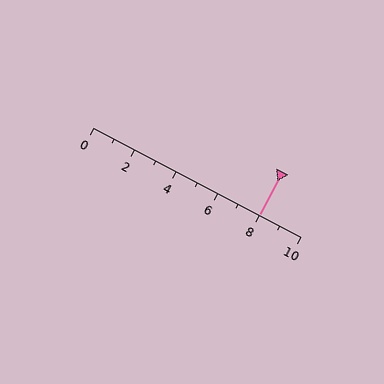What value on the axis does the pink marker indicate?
The marker indicates approximately 8.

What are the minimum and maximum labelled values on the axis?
The axis runs from 0 to 10.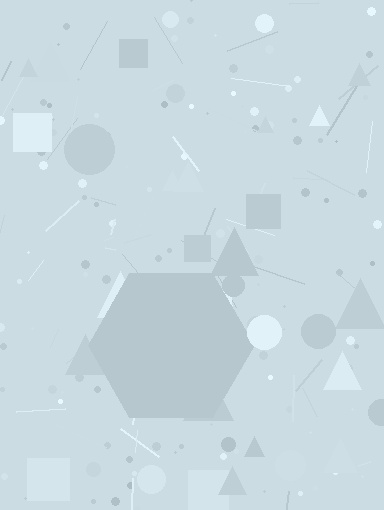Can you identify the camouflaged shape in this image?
The camouflaged shape is a hexagon.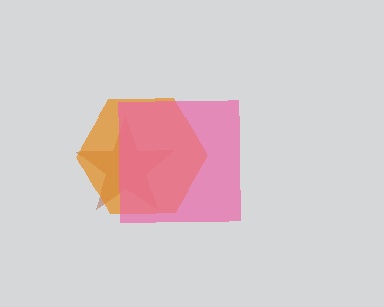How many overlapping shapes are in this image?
There are 3 overlapping shapes in the image.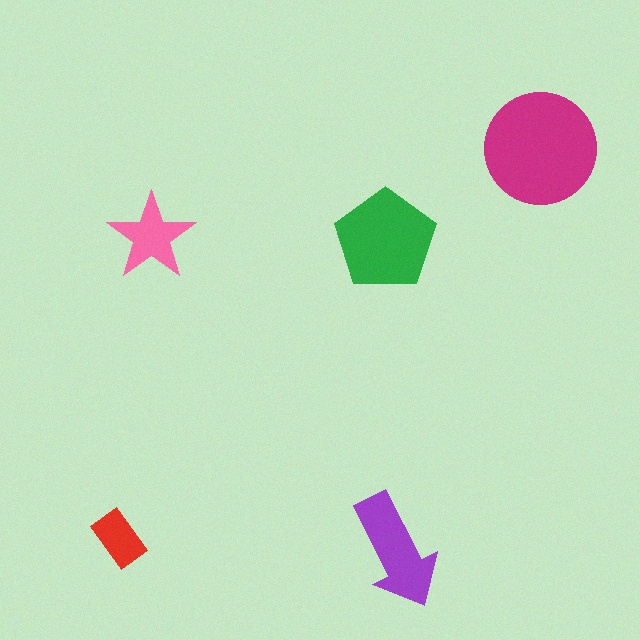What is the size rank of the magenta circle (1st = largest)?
1st.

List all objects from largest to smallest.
The magenta circle, the green pentagon, the purple arrow, the pink star, the red rectangle.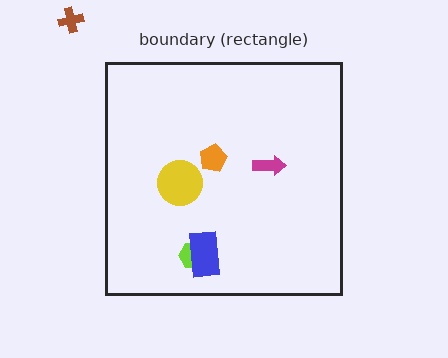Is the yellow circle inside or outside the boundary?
Inside.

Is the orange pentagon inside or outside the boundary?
Inside.